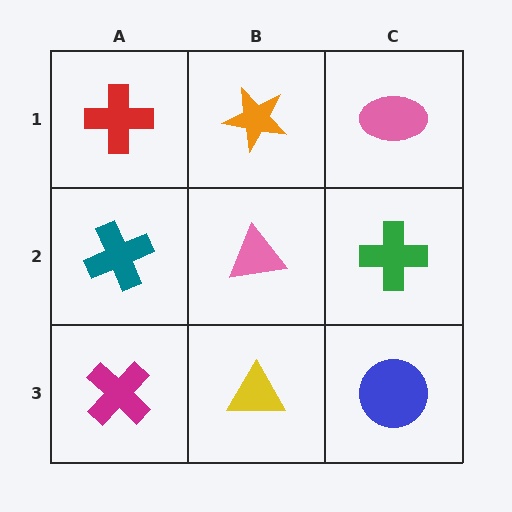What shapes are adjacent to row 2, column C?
A pink ellipse (row 1, column C), a blue circle (row 3, column C), a pink triangle (row 2, column B).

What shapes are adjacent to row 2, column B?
An orange star (row 1, column B), a yellow triangle (row 3, column B), a teal cross (row 2, column A), a green cross (row 2, column C).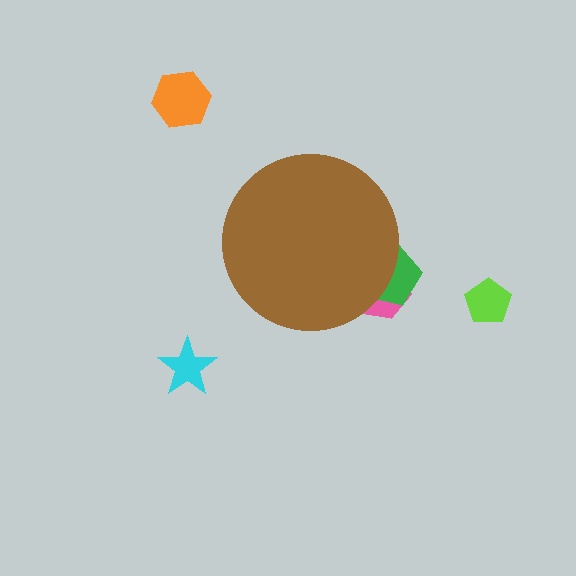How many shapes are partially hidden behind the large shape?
2 shapes are partially hidden.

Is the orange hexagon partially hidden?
No, the orange hexagon is fully visible.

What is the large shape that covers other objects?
A brown circle.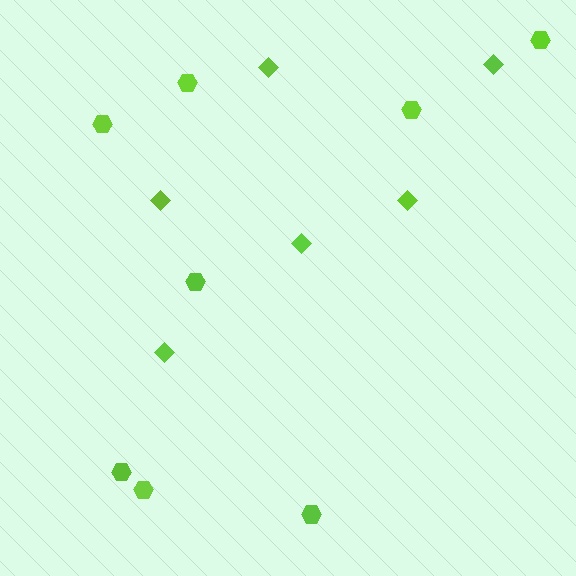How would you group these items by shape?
There are 2 groups: one group of hexagons (8) and one group of diamonds (6).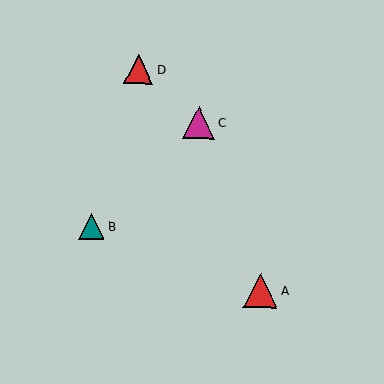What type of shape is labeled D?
Shape D is a red triangle.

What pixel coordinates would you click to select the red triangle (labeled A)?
Click at (261, 290) to select the red triangle A.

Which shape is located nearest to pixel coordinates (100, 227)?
The teal triangle (labeled B) at (91, 226) is nearest to that location.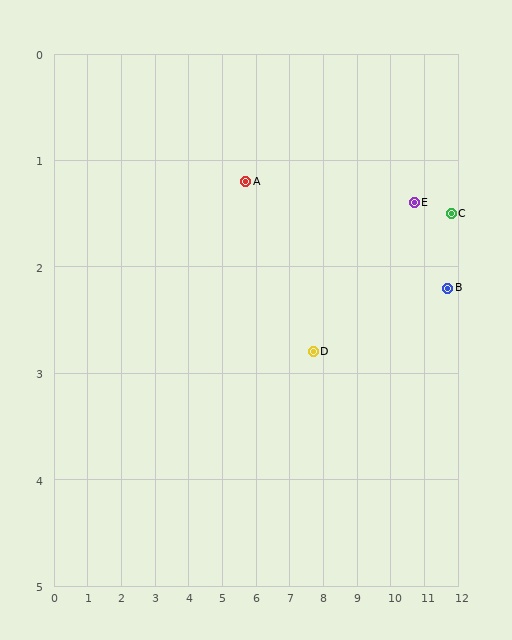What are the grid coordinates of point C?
Point C is at approximately (11.8, 1.5).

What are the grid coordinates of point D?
Point D is at approximately (7.7, 2.8).